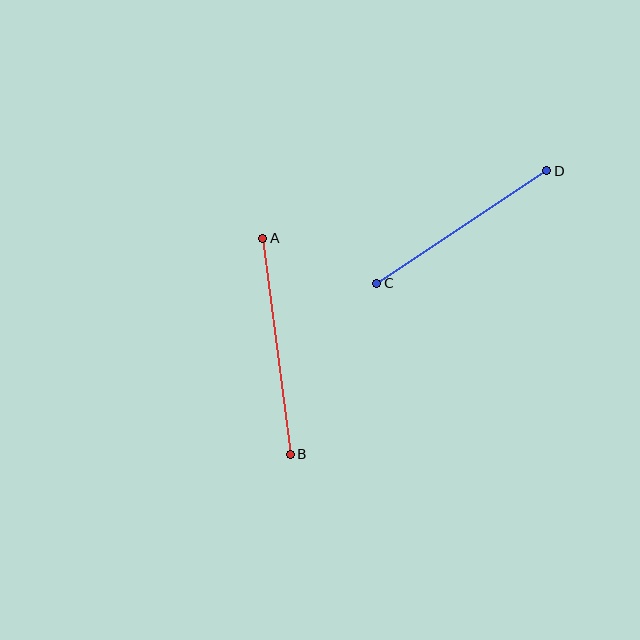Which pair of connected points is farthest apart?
Points A and B are farthest apart.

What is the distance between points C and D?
The distance is approximately 204 pixels.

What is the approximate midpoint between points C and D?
The midpoint is at approximately (462, 227) pixels.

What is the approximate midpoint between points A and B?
The midpoint is at approximately (276, 346) pixels.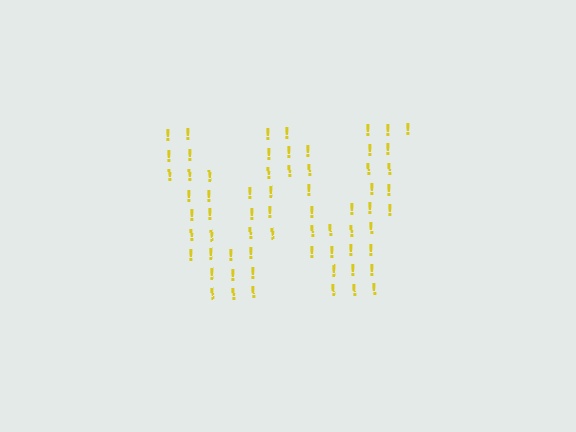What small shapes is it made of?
It is made of small exclamation marks.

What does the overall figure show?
The overall figure shows the letter W.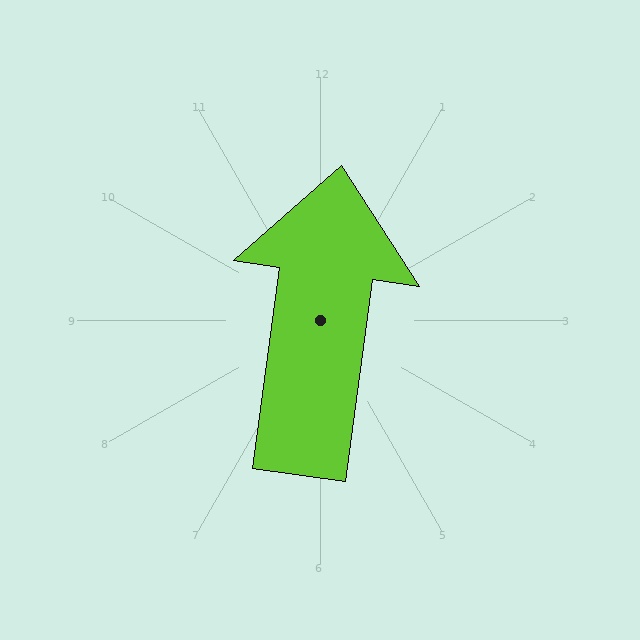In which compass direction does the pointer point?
North.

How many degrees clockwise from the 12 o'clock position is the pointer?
Approximately 8 degrees.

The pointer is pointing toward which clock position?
Roughly 12 o'clock.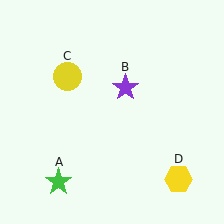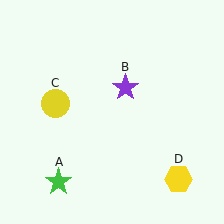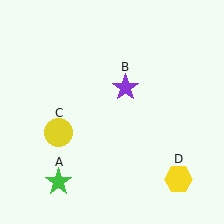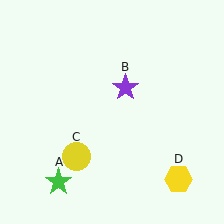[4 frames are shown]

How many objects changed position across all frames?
1 object changed position: yellow circle (object C).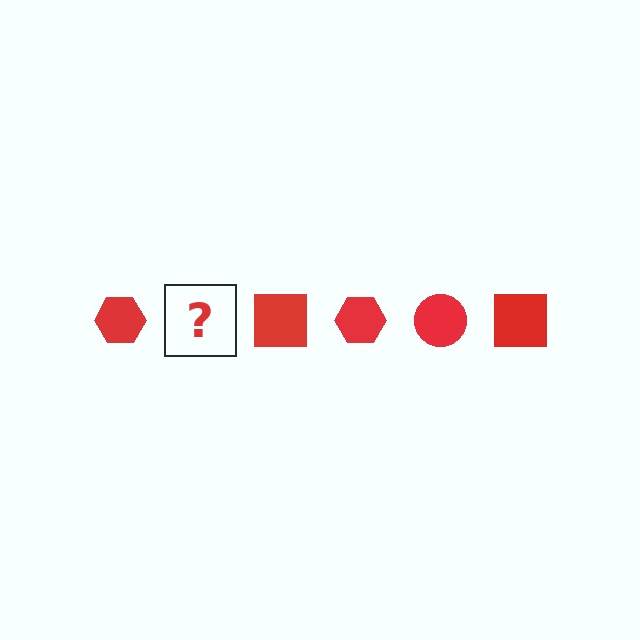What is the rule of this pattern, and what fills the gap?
The rule is that the pattern cycles through hexagon, circle, square shapes in red. The gap should be filled with a red circle.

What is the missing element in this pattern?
The missing element is a red circle.